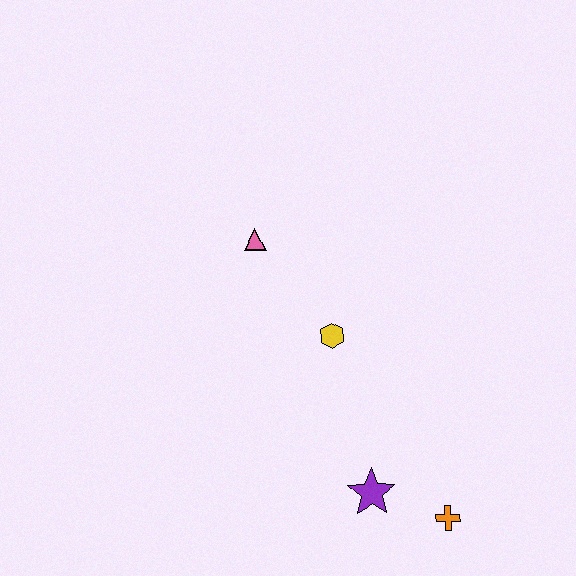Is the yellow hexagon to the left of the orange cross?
Yes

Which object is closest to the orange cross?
The purple star is closest to the orange cross.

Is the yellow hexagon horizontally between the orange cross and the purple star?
No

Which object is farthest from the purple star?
The pink triangle is farthest from the purple star.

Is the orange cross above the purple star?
No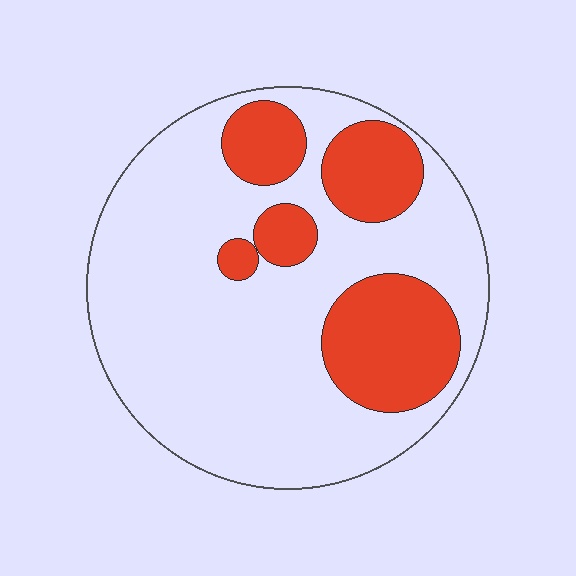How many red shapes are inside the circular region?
5.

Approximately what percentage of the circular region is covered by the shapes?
Approximately 25%.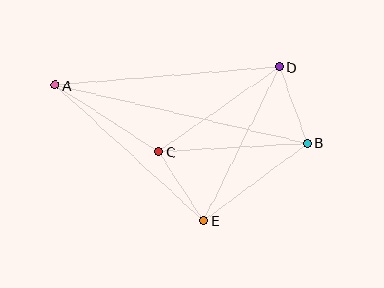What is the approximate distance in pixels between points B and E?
The distance between B and E is approximately 129 pixels.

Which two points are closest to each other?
Points B and D are closest to each other.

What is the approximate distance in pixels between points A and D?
The distance between A and D is approximately 225 pixels.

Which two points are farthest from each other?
Points A and B are farthest from each other.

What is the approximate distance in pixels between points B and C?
The distance between B and C is approximately 149 pixels.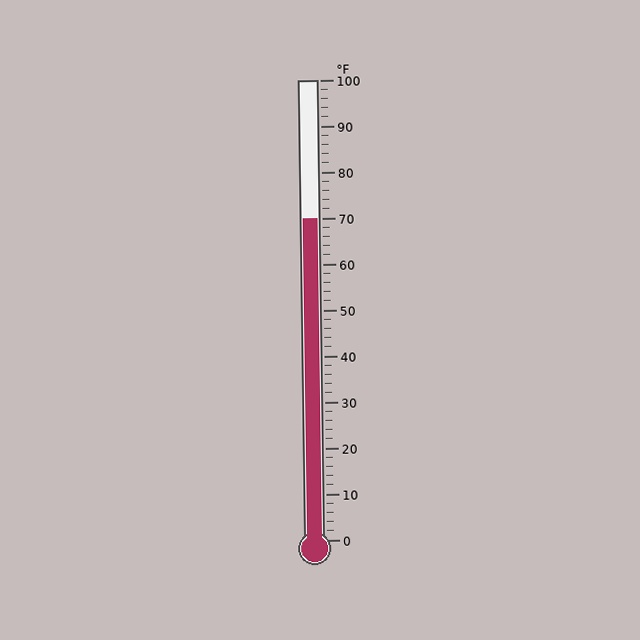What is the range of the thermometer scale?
The thermometer scale ranges from 0°F to 100°F.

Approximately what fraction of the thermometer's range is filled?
The thermometer is filled to approximately 70% of its range.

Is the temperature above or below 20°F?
The temperature is above 20°F.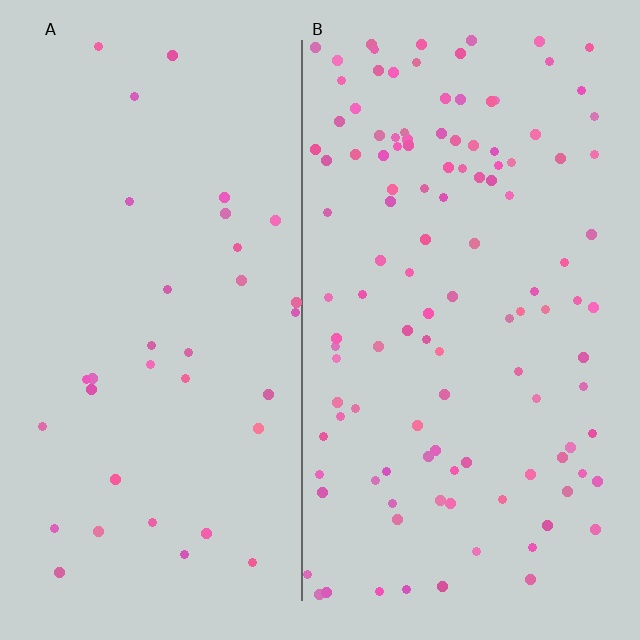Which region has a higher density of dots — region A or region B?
B (the right).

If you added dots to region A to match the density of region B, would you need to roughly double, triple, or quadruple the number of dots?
Approximately triple.